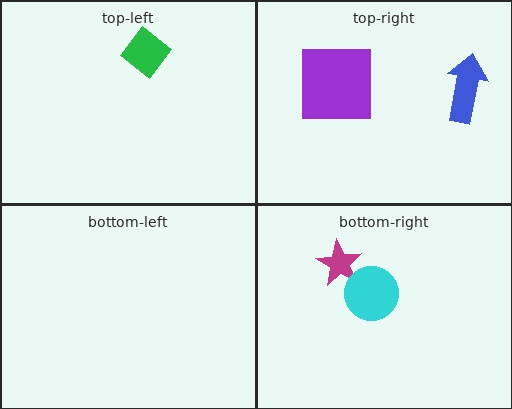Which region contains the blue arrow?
The top-right region.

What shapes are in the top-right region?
The purple square, the blue arrow.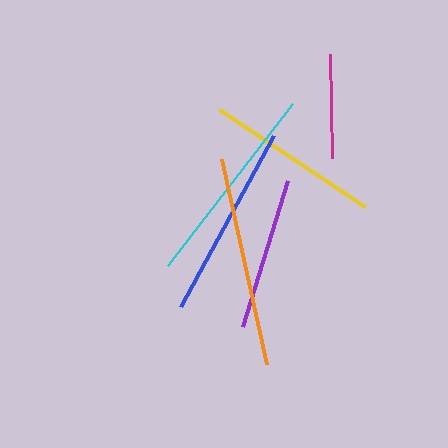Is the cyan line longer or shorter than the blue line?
The cyan line is longer than the blue line.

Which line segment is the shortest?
The magenta line is the shortest at approximately 103 pixels.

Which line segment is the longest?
The orange line is the longest at approximately 209 pixels.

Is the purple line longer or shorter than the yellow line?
The yellow line is longer than the purple line.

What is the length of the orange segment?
The orange segment is approximately 209 pixels long.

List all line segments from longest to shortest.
From longest to shortest: orange, cyan, blue, yellow, purple, magenta.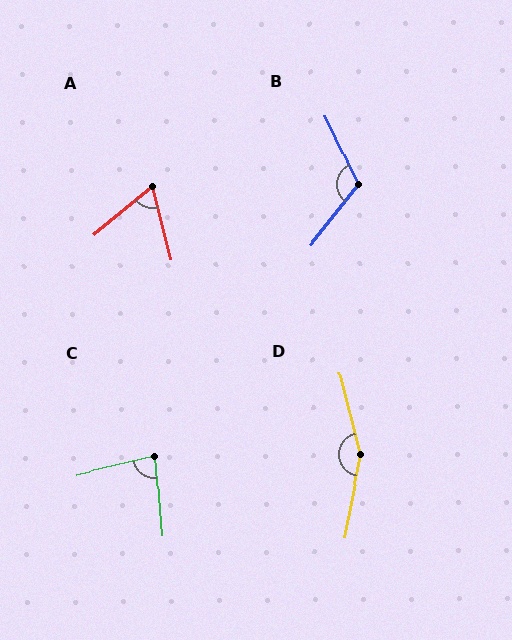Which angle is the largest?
D, at approximately 155 degrees.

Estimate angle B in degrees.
Approximately 117 degrees.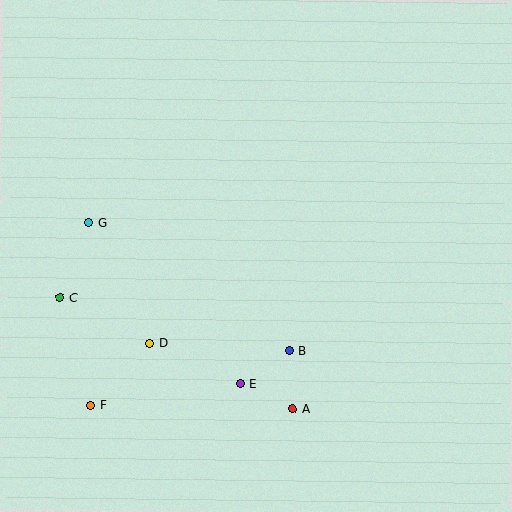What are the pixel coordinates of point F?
Point F is at (91, 405).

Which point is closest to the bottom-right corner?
Point A is closest to the bottom-right corner.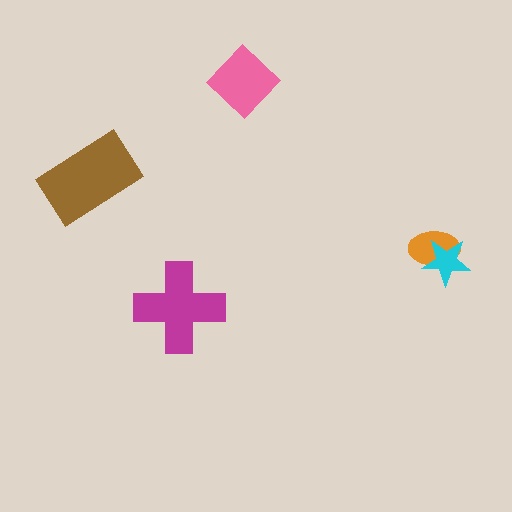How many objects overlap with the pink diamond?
0 objects overlap with the pink diamond.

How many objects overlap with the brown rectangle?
0 objects overlap with the brown rectangle.